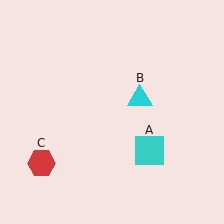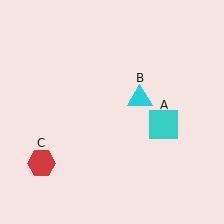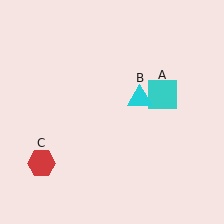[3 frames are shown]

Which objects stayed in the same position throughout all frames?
Cyan triangle (object B) and red hexagon (object C) remained stationary.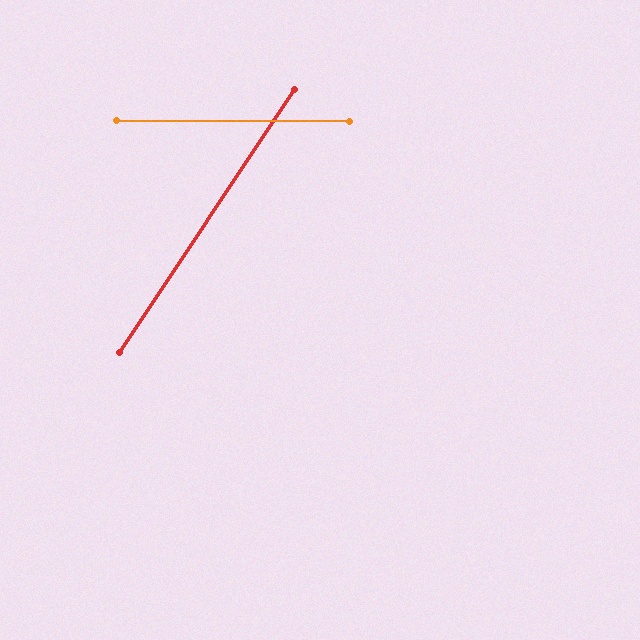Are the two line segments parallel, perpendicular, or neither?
Neither parallel nor perpendicular — they differ by about 57°.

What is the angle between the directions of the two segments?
Approximately 57 degrees.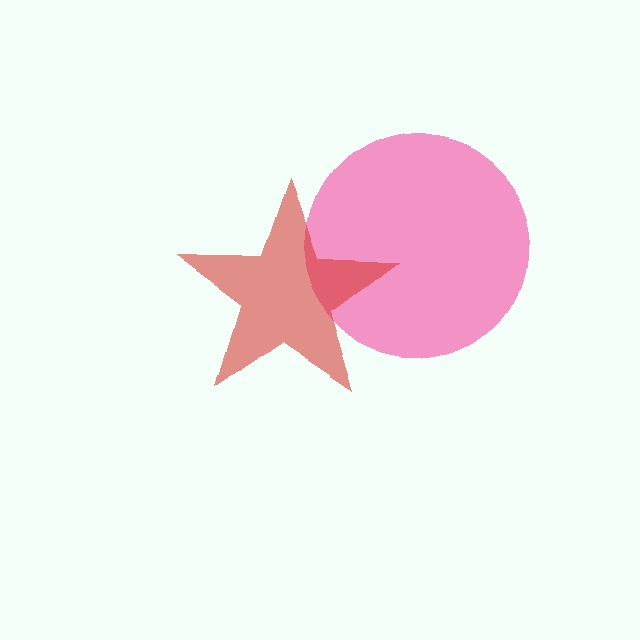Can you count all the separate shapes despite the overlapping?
Yes, there are 2 separate shapes.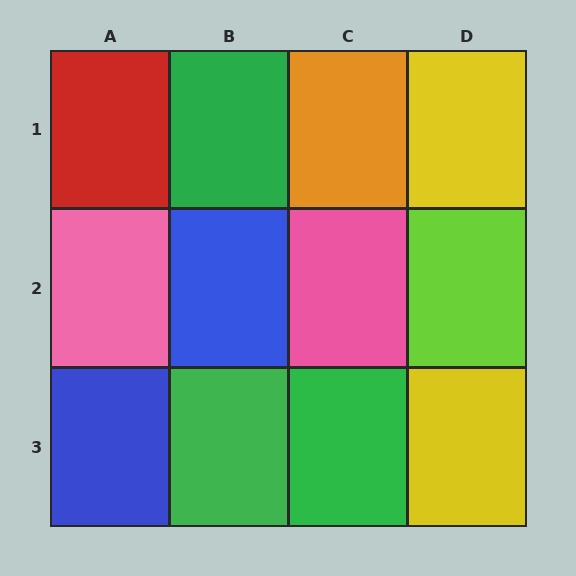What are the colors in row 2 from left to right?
Pink, blue, pink, lime.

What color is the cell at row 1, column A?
Red.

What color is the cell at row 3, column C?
Green.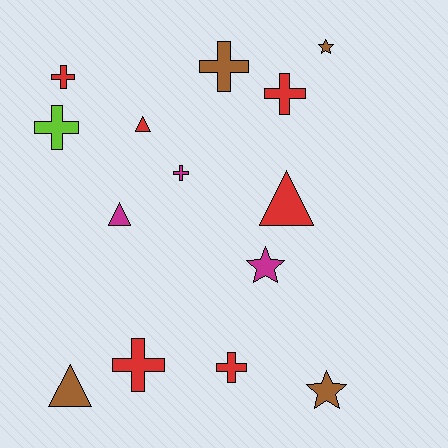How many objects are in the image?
There are 14 objects.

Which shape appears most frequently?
Cross, with 7 objects.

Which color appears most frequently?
Red, with 6 objects.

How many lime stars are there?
There are no lime stars.